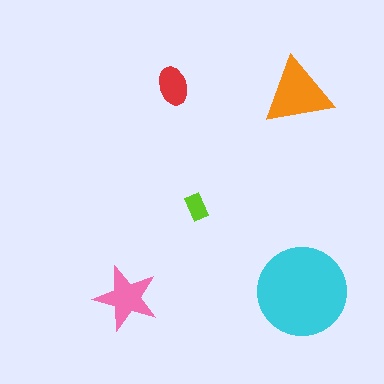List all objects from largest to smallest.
The cyan circle, the orange triangle, the pink star, the red ellipse, the lime rectangle.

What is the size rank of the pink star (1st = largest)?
3rd.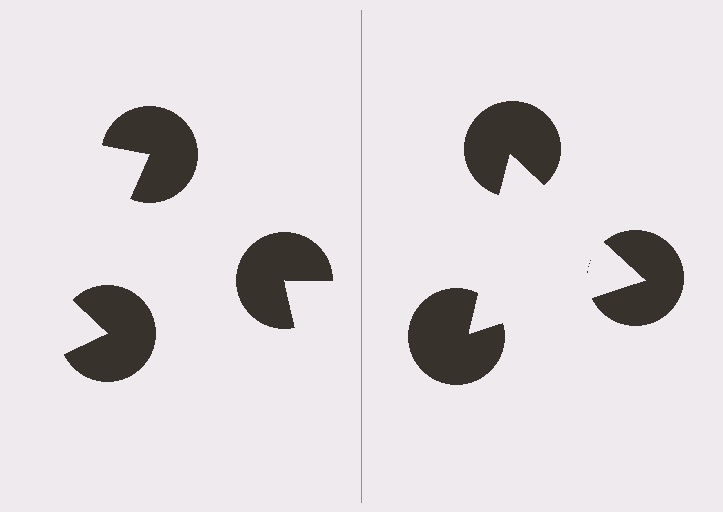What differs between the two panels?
The pac-man discs are positioned identically on both sides; only the wedge orientations differ. On the right they align to a triangle; on the left they are misaligned.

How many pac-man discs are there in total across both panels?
6 — 3 on each side.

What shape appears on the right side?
An illusory triangle.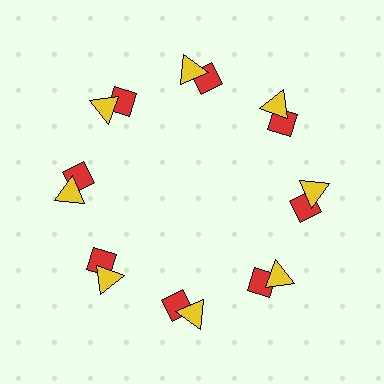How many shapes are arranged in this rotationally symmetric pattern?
There are 16 shapes, arranged in 8 groups of 2.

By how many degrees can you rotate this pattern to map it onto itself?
The pattern maps onto itself every 45 degrees of rotation.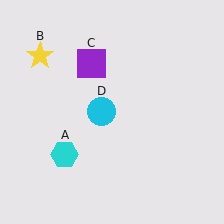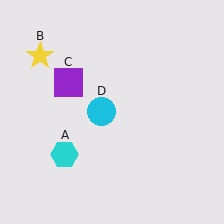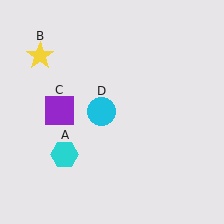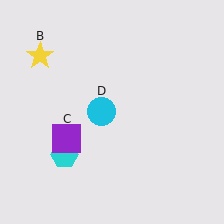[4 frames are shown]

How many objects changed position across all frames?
1 object changed position: purple square (object C).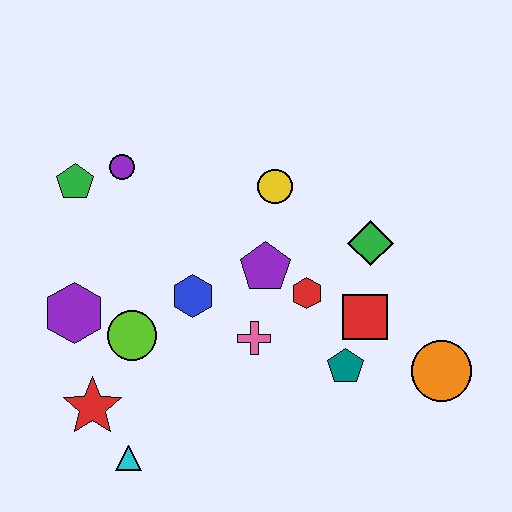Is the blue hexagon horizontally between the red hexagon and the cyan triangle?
Yes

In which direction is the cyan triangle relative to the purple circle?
The cyan triangle is below the purple circle.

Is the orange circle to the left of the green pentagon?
No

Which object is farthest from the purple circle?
The orange circle is farthest from the purple circle.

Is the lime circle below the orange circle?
No